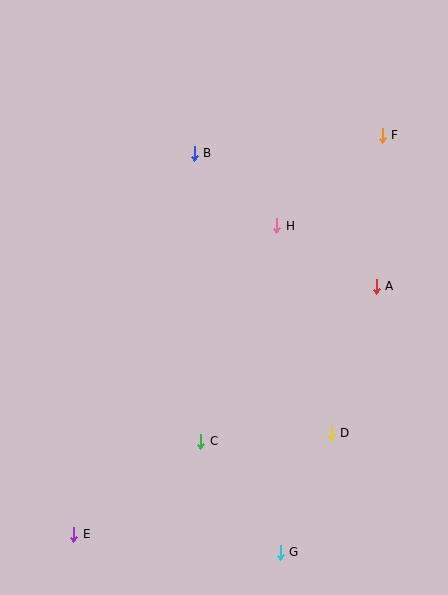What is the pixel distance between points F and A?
The distance between F and A is 151 pixels.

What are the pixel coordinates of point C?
Point C is at (201, 441).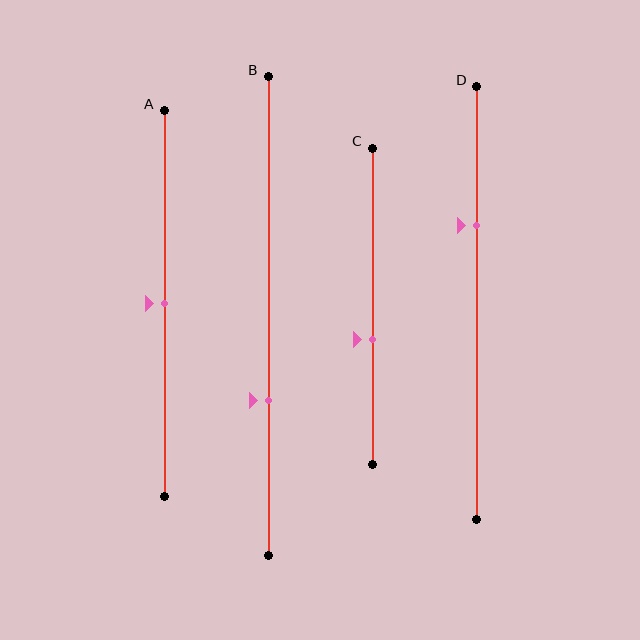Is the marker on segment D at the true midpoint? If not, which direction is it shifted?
No, the marker on segment D is shifted upward by about 18% of the segment length.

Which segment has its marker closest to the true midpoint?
Segment A has its marker closest to the true midpoint.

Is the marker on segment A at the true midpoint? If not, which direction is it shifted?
Yes, the marker on segment A is at the true midpoint.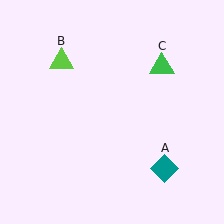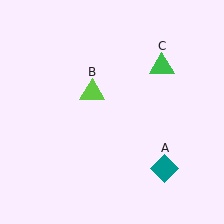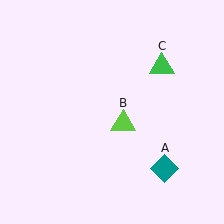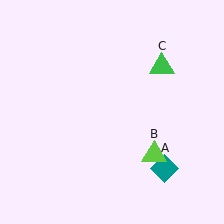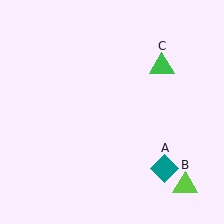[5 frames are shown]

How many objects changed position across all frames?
1 object changed position: lime triangle (object B).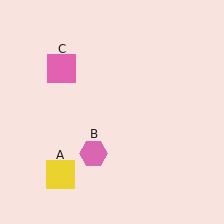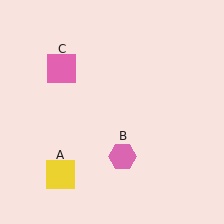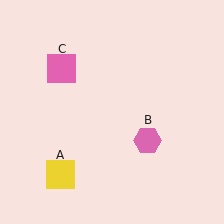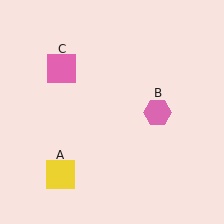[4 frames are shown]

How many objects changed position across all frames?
1 object changed position: pink hexagon (object B).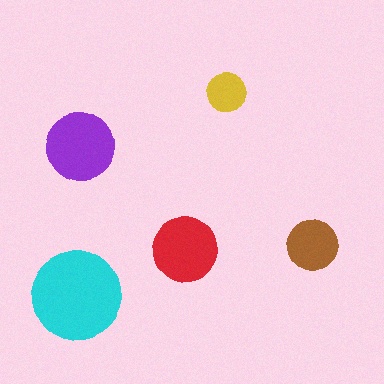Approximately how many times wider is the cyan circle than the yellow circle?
About 2.5 times wider.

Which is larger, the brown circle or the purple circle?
The purple one.